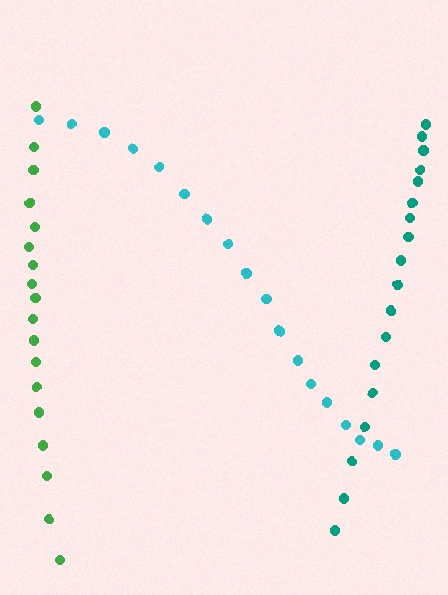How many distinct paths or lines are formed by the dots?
There are 3 distinct paths.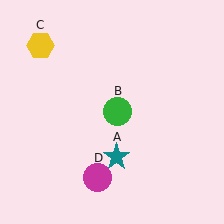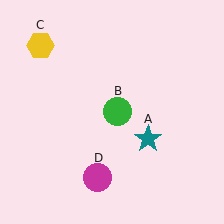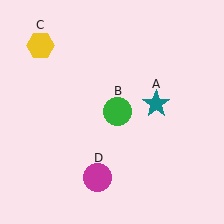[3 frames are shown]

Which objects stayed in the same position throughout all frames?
Green circle (object B) and yellow hexagon (object C) and magenta circle (object D) remained stationary.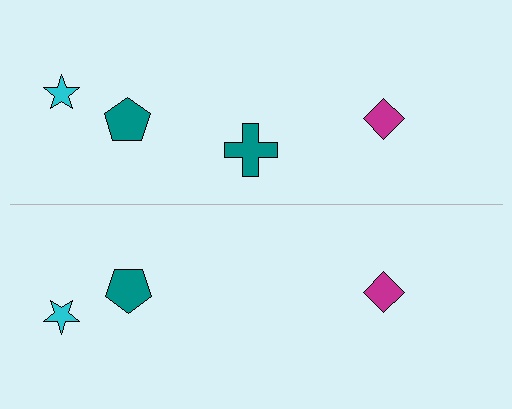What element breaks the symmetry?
A teal cross is missing from the bottom side.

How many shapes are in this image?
There are 7 shapes in this image.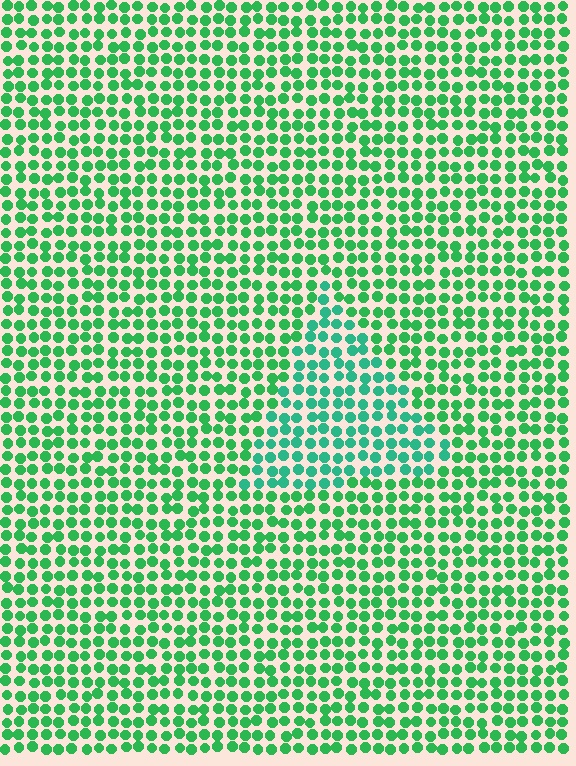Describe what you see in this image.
The image is filled with small green elements in a uniform arrangement. A triangle-shaped region is visible where the elements are tinted to a slightly different hue, forming a subtle color boundary.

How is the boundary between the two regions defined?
The boundary is defined purely by a slight shift in hue (about 24 degrees). Spacing, size, and orientation are identical on both sides.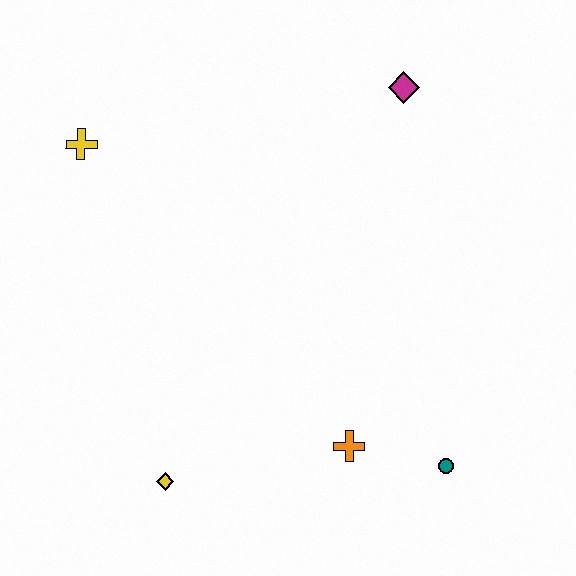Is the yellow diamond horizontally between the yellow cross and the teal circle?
Yes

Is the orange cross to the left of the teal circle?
Yes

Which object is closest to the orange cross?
The teal circle is closest to the orange cross.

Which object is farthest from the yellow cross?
The teal circle is farthest from the yellow cross.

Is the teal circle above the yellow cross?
No